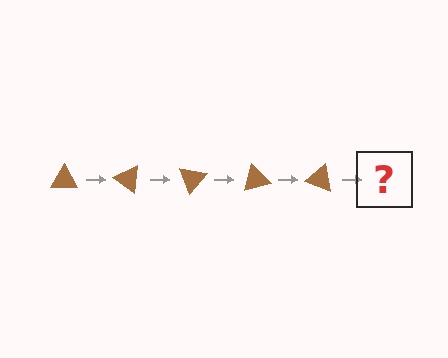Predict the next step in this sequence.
The next step is a brown triangle rotated 175 degrees.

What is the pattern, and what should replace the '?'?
The pattern is that the triangle rotates 35 degrees each step. The '?' should be a brown triangle rotated 175 degrees.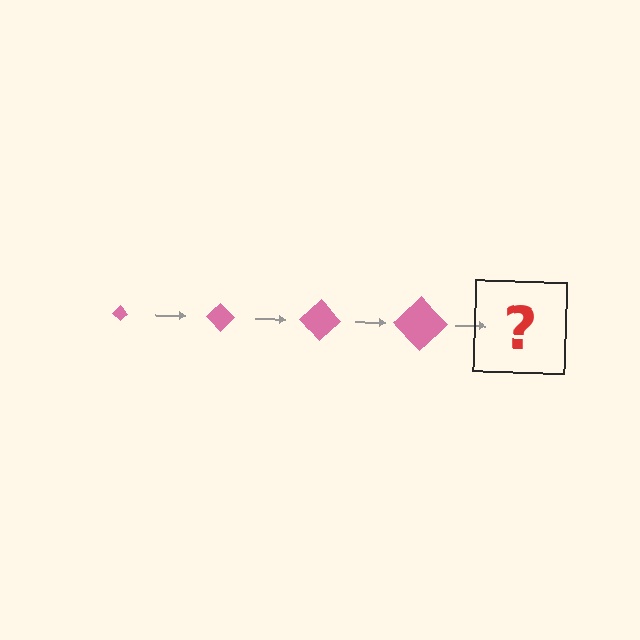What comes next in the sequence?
The next element should be a pink diamond, larger than the previous one.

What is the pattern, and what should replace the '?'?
The pattern is that the diamond gets progressively larger each step. The '?' should be a pink diamond, larger than the previous one.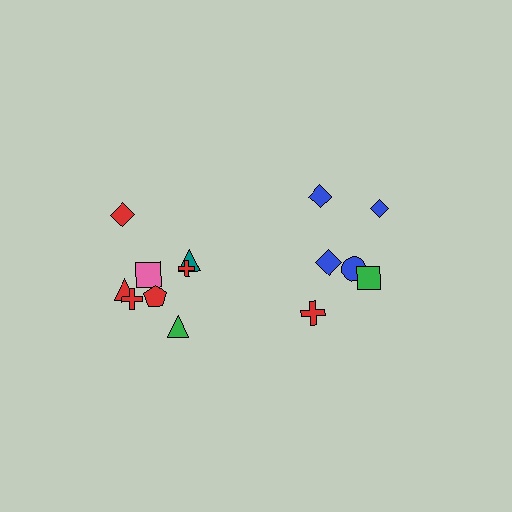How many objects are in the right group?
There are 6 objects.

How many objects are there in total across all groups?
There are 14 objects.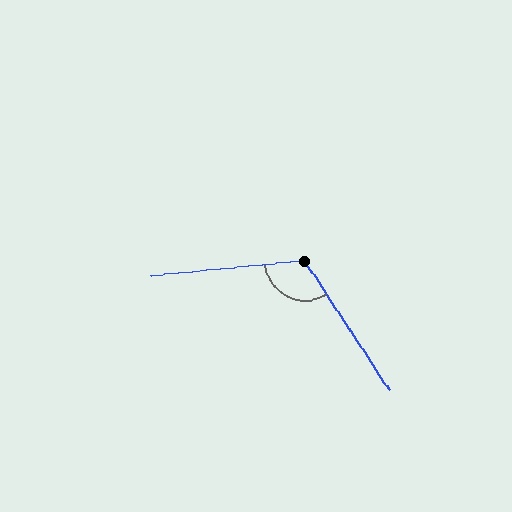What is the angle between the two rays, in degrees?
Approximately 117 degrees.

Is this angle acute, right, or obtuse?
It is obtuse.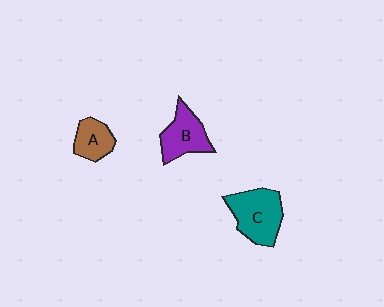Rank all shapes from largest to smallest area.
From largest to smallest: C (teal), B (purple), A (brown).